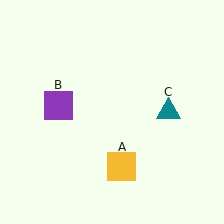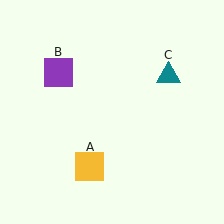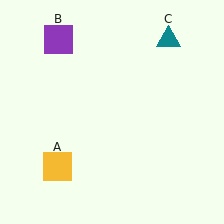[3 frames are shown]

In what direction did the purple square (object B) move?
The purple square (object B) moved up.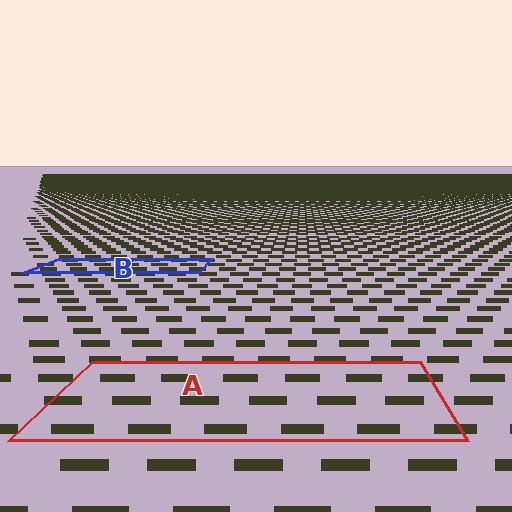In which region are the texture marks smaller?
The texture marks are smaller in region B, because it is farther away.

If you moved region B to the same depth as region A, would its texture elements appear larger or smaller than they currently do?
They would appear larger. At a closer depth, the same texture elements are projected at a bigger on-screen size.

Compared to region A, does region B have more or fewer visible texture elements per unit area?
Region B has more texture elements per unit area — they are packed more densely because it is farther away.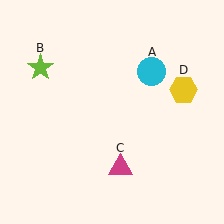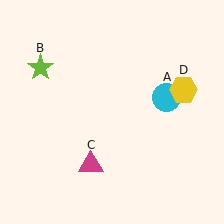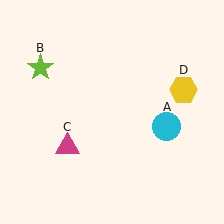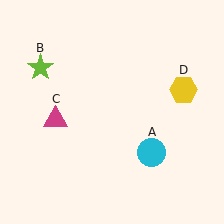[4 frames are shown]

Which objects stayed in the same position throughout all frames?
Lime star (object B) and yellow hexagon (object D) remained stationary.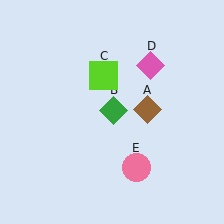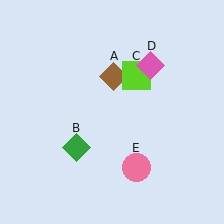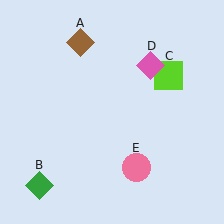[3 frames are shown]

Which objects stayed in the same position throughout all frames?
Pink diamond (object D) and pink circle (object E) remained stationary.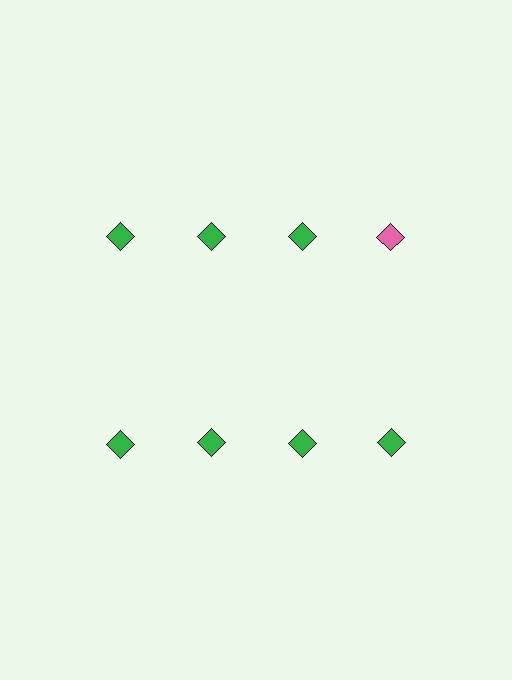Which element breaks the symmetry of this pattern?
The pink diamond in the top row, second from right column breaks the symmetry. All other shapes are green diamonds.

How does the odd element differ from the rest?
It has a different color: pink instead of green.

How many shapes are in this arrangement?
There are 8 shapes arranged in a grid pattern.